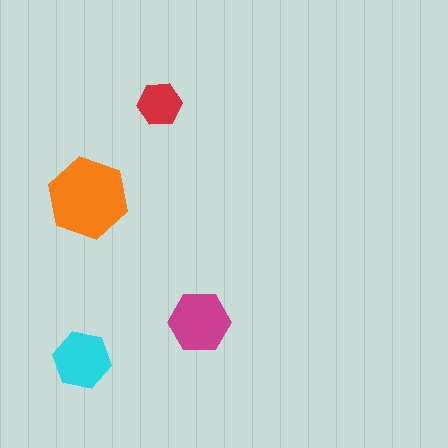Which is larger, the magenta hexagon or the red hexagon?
The magenta one.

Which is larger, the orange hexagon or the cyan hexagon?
The orange one.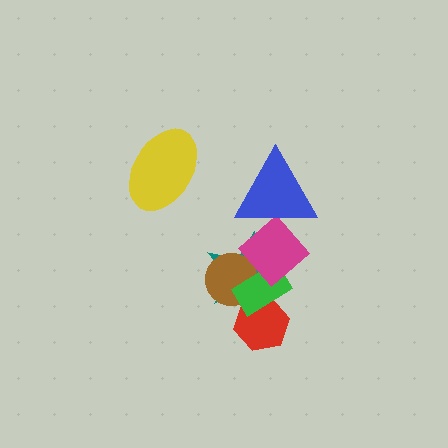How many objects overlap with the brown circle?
3 objects overlap with the brown circle.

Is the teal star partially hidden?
Yes, it is partially covered by another shape.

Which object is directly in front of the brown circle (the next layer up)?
The green rectangle is directly in front of the brown circle.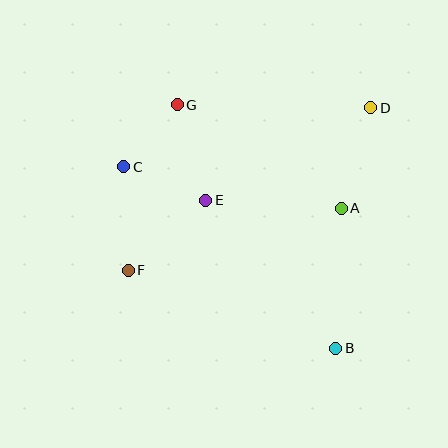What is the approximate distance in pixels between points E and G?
The distance between E and G is approximately 100 pixels.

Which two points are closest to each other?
Points C and G are closest to each other.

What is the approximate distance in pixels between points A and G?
The distance between A and G is approximately 194 pixels.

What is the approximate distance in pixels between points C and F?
The distance between C and F is approximately 104 pixels.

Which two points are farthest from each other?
Points D and F are farthest from each other.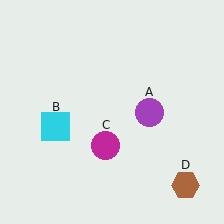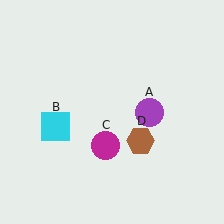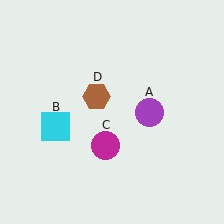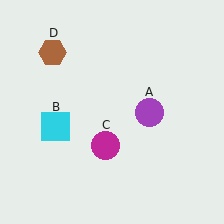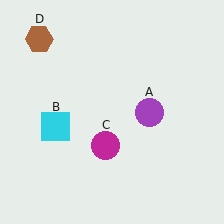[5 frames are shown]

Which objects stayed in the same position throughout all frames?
Purple circle (object A) and cyan square (object B) and magenta circle (object C) remained stationary.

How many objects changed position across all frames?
1 object changed position: brown hexagon (object D).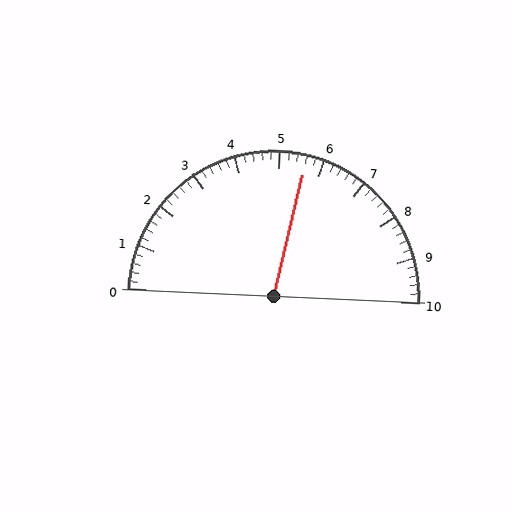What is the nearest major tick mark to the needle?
The nearest major tick mark is 6.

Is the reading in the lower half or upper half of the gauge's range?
The reading is in the upper half of the range (0 to 10).